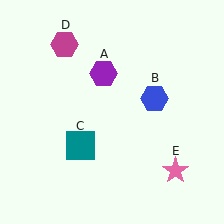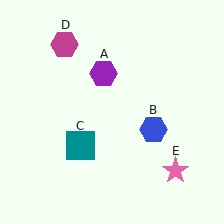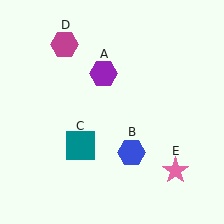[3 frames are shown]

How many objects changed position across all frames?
1 object changed position: blue hexagon (object B).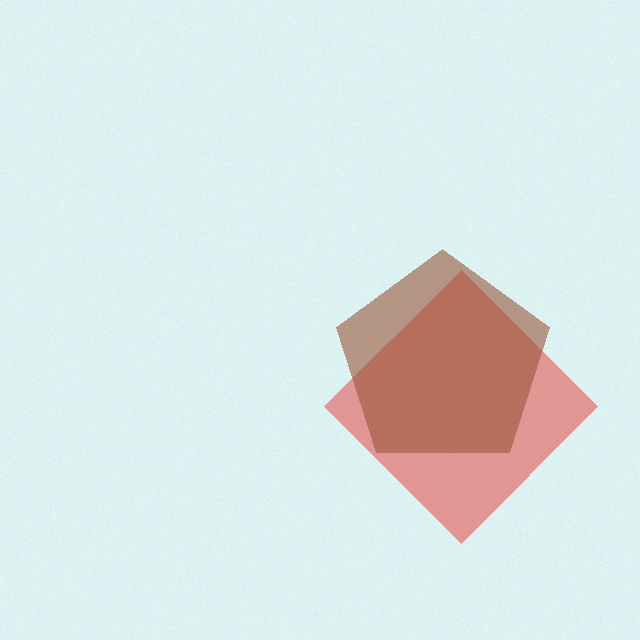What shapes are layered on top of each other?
The layered shapes are: a red diamond, a brown pentagon.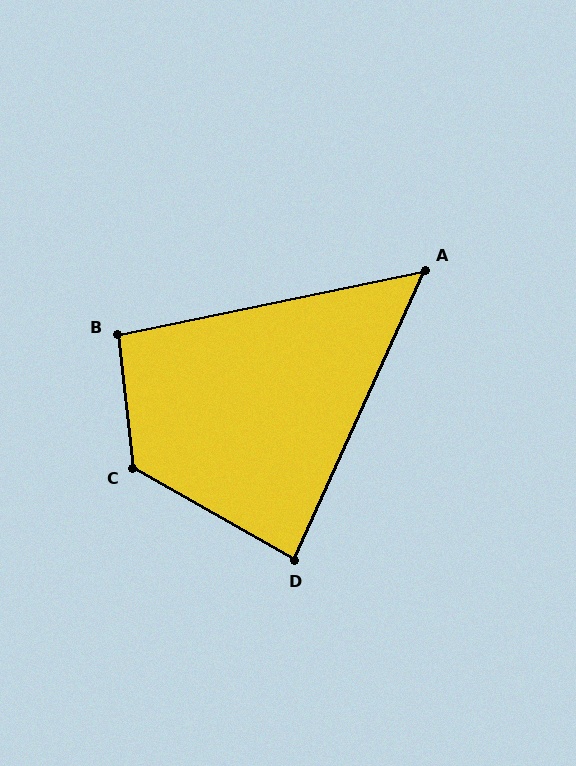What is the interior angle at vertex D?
Approximately 85 degrees (acute).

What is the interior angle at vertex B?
Approximately 95 degrees (obtuse).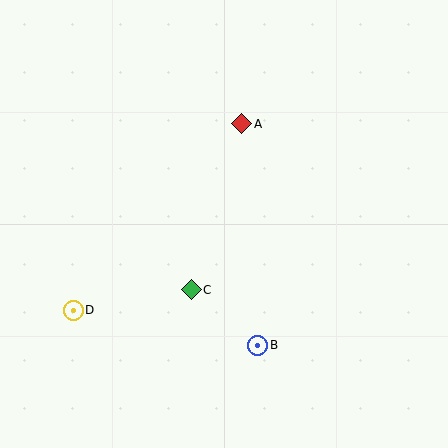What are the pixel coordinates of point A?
Point A is at (242, 124).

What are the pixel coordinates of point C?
Point C is at (191, 290).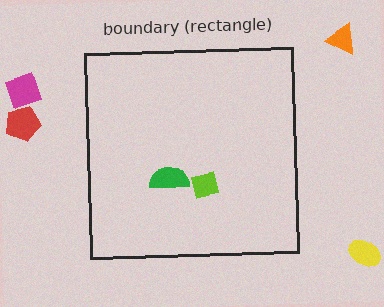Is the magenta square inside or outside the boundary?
Outside.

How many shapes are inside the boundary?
2 inside, 4 outside.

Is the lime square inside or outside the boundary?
Inside.